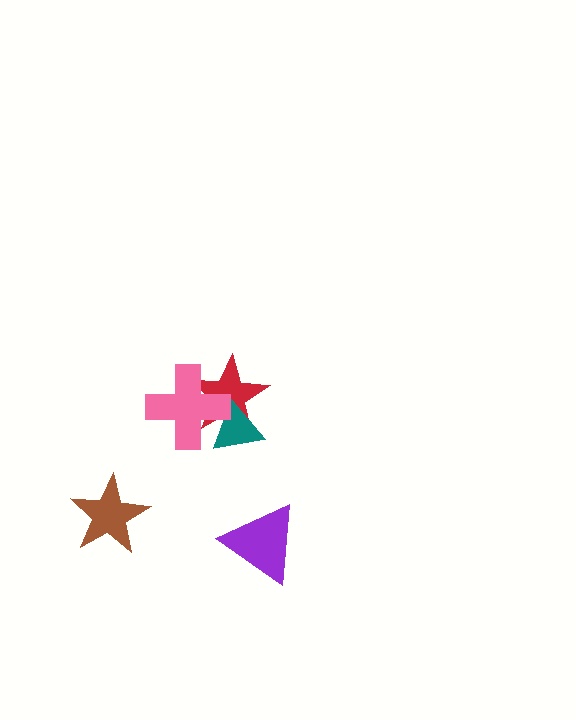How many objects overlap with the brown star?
0 objects overlap with the brown star.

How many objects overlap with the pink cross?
2 objects overlap with the pink cross.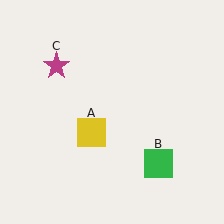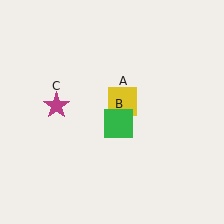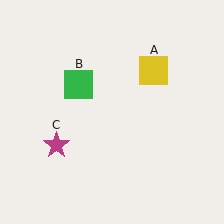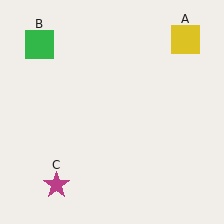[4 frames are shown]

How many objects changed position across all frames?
3 objects changed position: yellow square (object A), green square (object B), magenta star (object C).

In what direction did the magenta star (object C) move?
The magenta star (object C) moved down.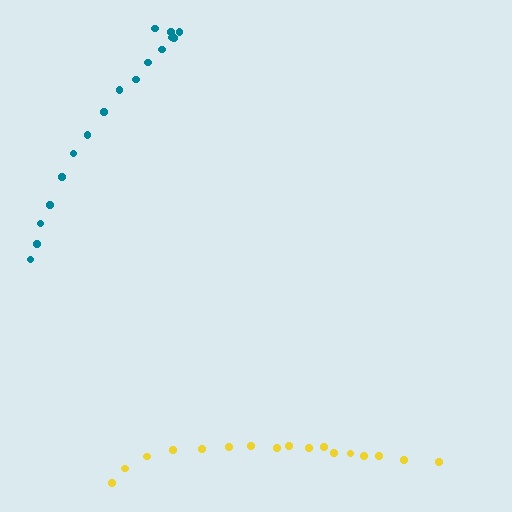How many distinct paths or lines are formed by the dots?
There are 2 distinct paths.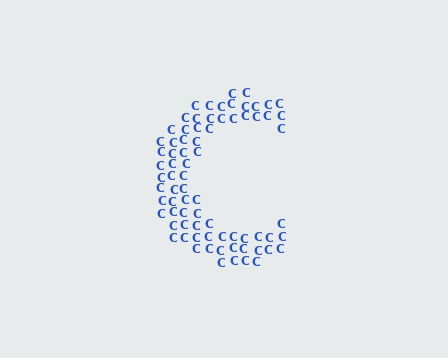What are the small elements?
The small elements are letter C's.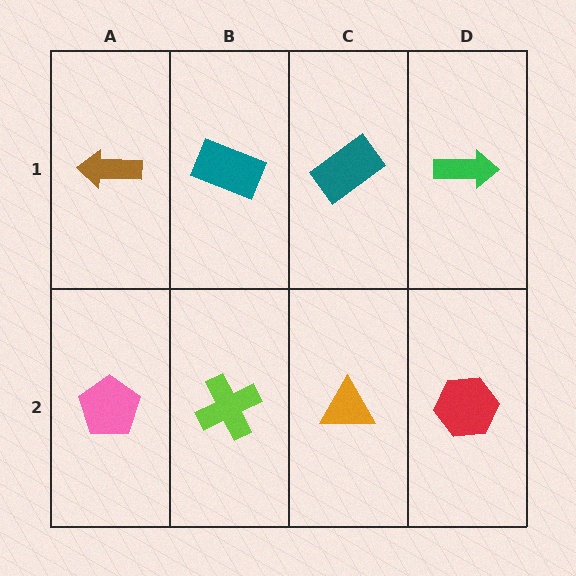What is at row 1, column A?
A brown arrow.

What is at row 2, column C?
An orange triangle.